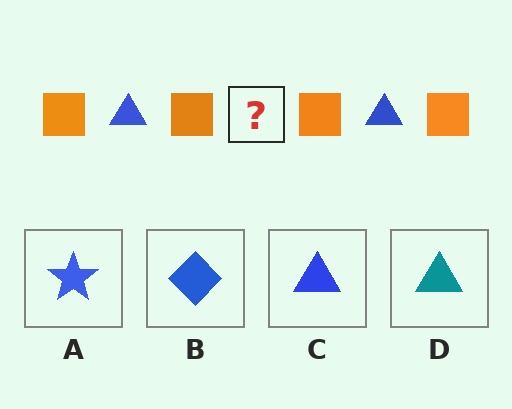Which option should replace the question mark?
Option C.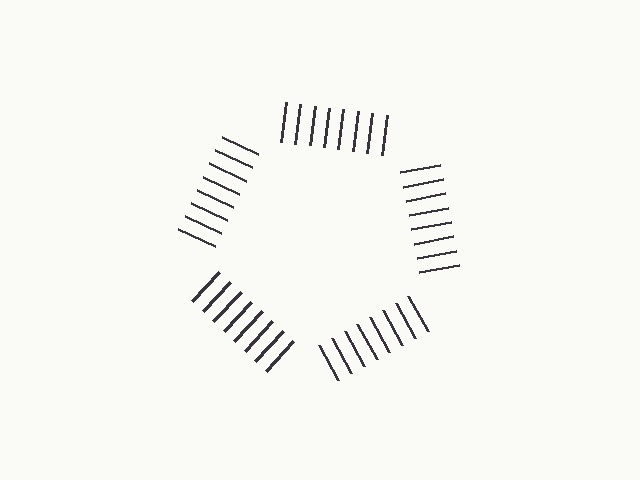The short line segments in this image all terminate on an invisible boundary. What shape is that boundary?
An illusory pentagon — the line segments terminate on its edges but no continuous stroke is drawn.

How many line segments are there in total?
40 — 8 along each of the 5 edges.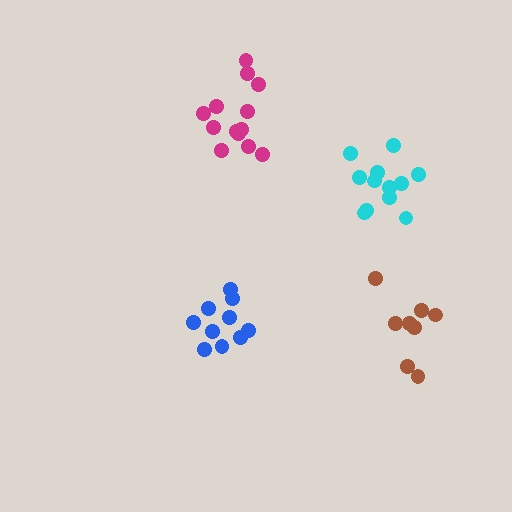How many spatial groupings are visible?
There are 4 spatial groupings.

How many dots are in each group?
Group 1: 10 dots, Group 2: 8 dots, Group 3: 12 dots, Group 4: 13 dots (43 total).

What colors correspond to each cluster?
The clusters are colored: blue, brown, cyan, magenta.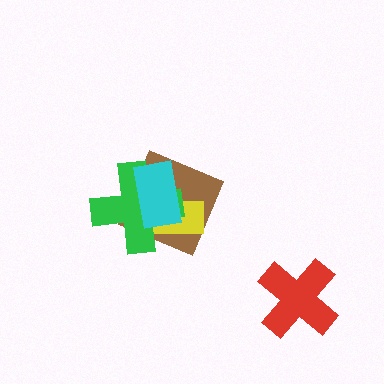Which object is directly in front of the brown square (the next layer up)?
The yellow rectangle is directly in front of the brown square.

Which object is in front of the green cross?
The cyan rectangle is in front of the green cross.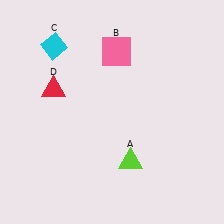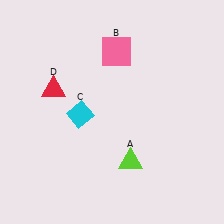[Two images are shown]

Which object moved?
The cyan diamond (C) moved down.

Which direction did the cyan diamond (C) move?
The cyan diamond (C) moved down.